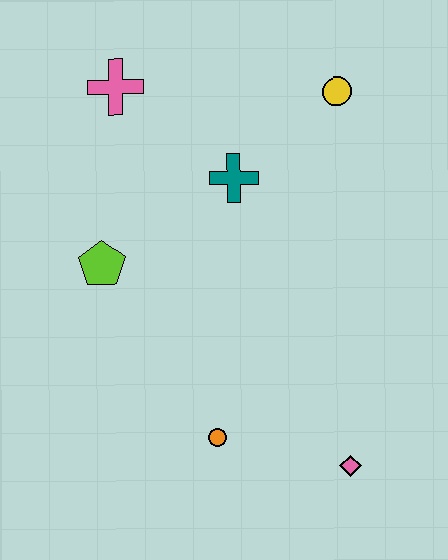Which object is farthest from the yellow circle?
The pink diamond is farthest from the yellow circle.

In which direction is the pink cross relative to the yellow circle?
The pink cross is to the left of the yellow circle.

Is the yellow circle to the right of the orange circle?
Yes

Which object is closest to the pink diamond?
The orange circle is closest to the pink diamond.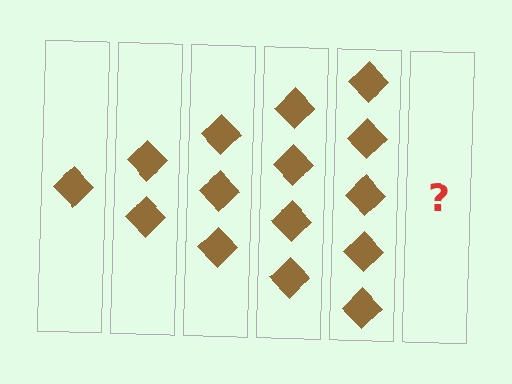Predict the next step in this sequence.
The next step is 6 diamonds.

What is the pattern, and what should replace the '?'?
The pattern is that each step adds one more diamond. The '?' should be 6 diamonds.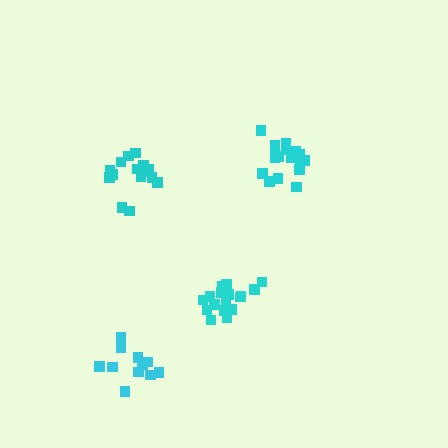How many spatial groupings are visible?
There are 4 spatial groupings.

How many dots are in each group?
Group 1: 11 dots, Group 2: 15 dots, Group 3: 17 dots, Group 4: 17 dots (60 total).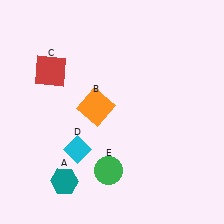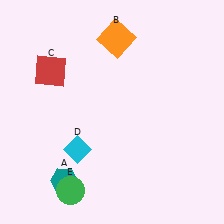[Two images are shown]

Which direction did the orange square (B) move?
The orange square (B) moved up.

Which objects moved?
The objects that moved are: the orange square (B), the green circle (E).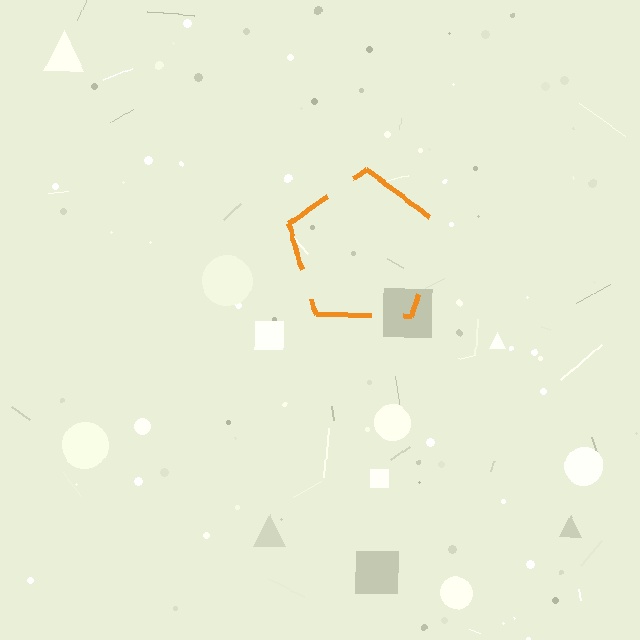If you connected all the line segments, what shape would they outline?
They would outline a pentagon.